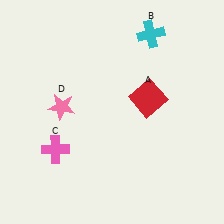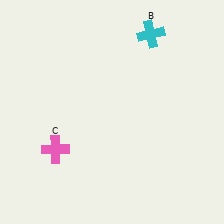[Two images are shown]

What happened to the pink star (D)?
The pink star (D) was removed in Image 2. It was in the top-left area of Image 1.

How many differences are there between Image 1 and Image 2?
There are 2 differences between the two images.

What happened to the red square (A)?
The red square (A) was removed in Image 2. It was in the top-right area of Image 1.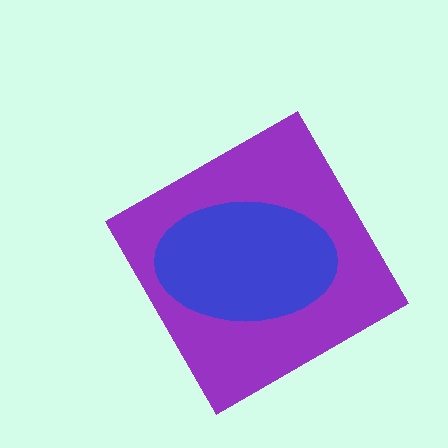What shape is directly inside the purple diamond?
The blue ellipse.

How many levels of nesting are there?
2.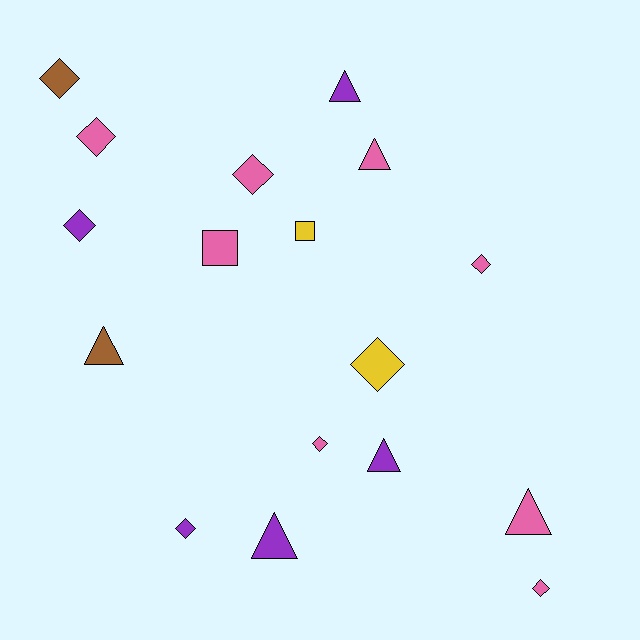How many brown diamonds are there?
There is 1 brown diamond.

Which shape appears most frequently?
Diamond, with 9 objects.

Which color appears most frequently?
Pink, with 8 objects.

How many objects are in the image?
There are 17 objects.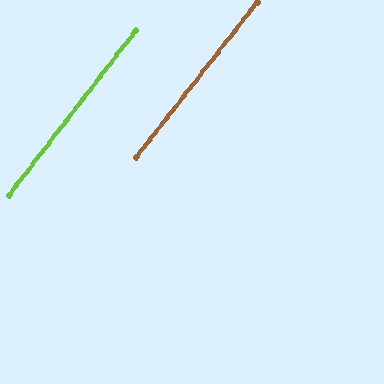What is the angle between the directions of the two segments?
Approximately 0 degrees.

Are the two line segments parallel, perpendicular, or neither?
Parallel — their directions differ by only 0.5°.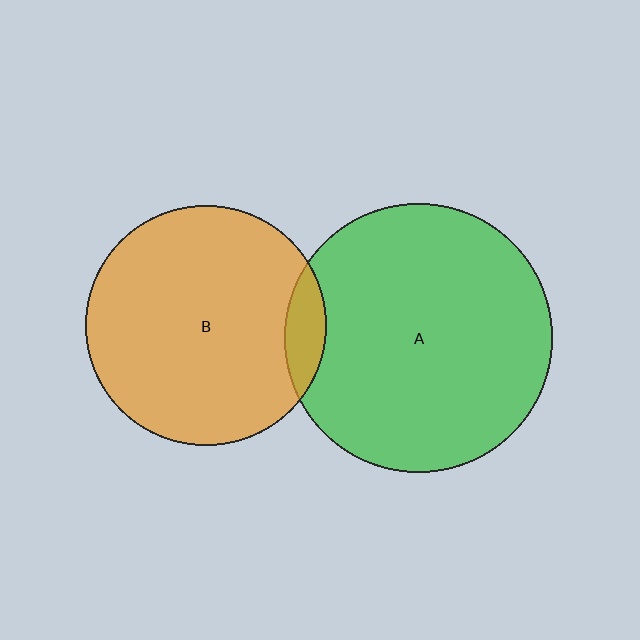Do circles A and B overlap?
Yes.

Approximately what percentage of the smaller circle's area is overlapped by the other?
Approximately 10%.